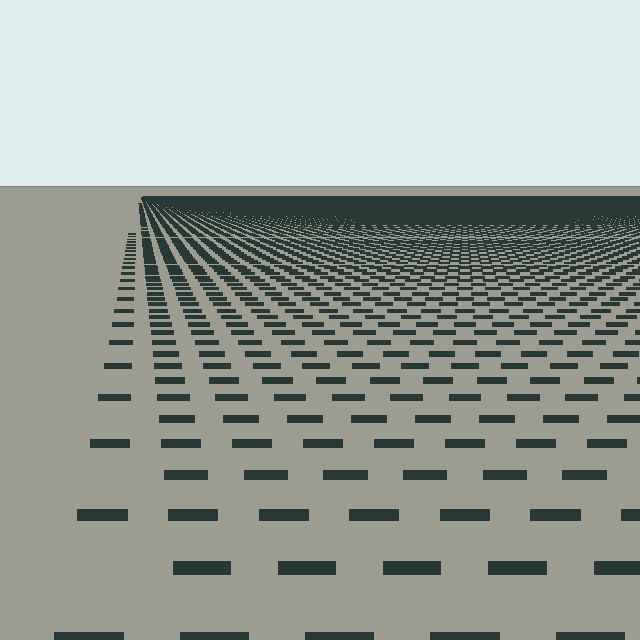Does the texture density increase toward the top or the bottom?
Density increases toward the top.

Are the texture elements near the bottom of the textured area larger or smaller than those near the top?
Larger. Near the bottom, elements are closer to the viewer and appear at a bigger on-screen size.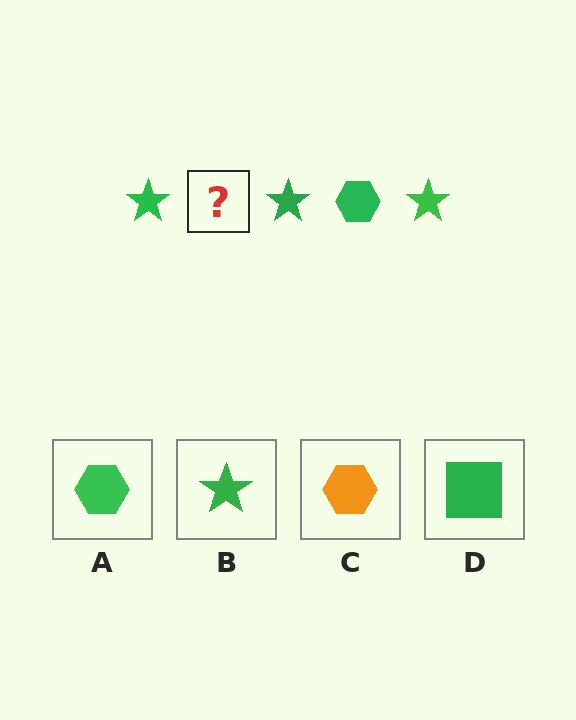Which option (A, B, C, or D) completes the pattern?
A.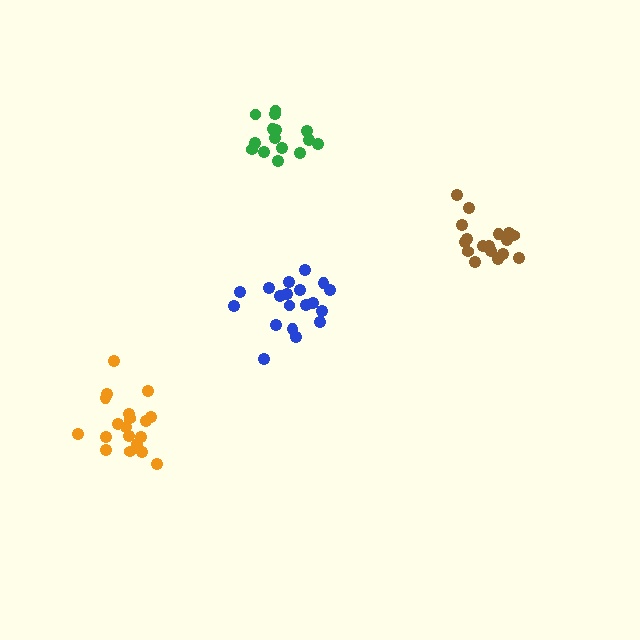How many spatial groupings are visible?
There are 4 spatial groupings.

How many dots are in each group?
Group 1: 19 dots, Group 2: 19 dots, Group 3: 15 dots, Group 4: 17 dots (70 total).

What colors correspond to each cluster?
The clusters are colored: blue, orange, green, brown.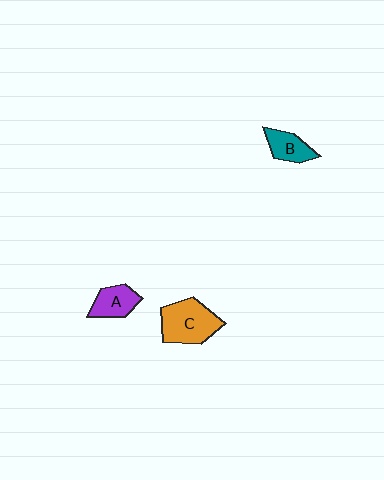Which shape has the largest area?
Shape C (orange).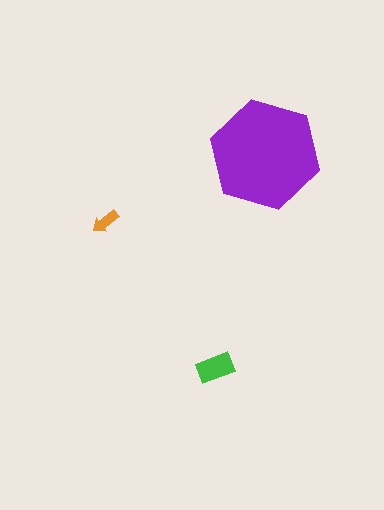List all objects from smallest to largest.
The orange arrow, the green rectangle, the purple hexagon.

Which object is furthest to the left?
The orange arrow is leftmost.